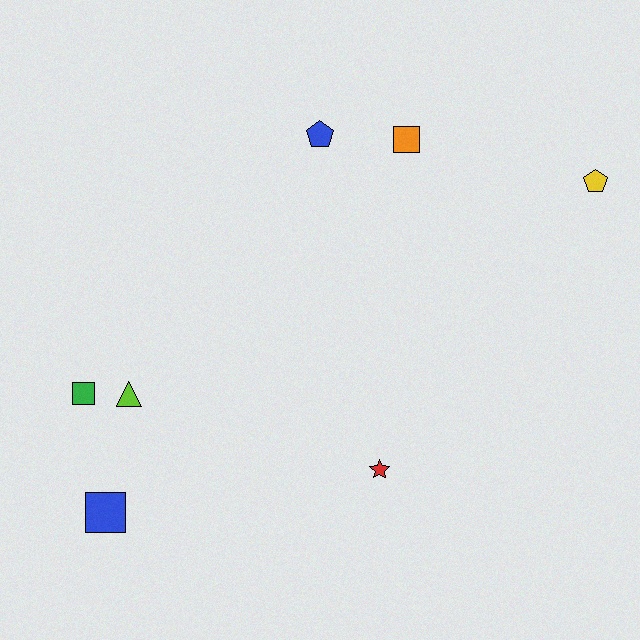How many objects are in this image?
There are 7 objects.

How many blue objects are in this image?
There are 2 blue objects.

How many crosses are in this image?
There are no crosses.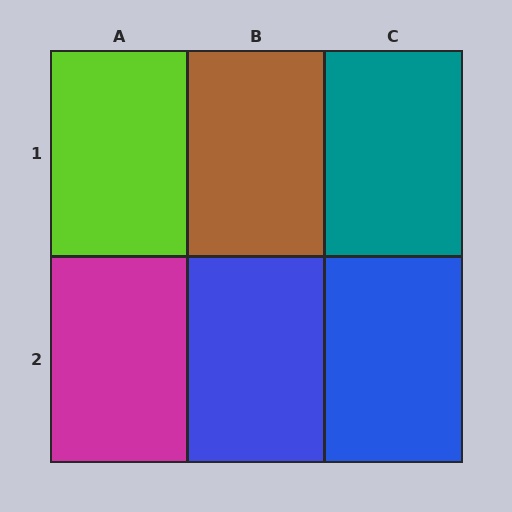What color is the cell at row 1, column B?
Brown.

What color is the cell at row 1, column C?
Teal.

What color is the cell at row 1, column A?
Lime.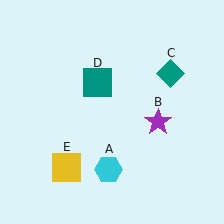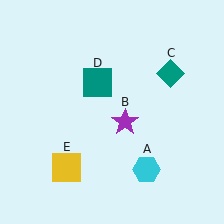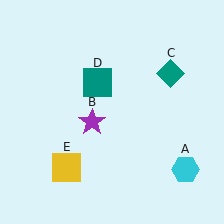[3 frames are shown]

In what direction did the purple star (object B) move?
The purple star (object B) moved left.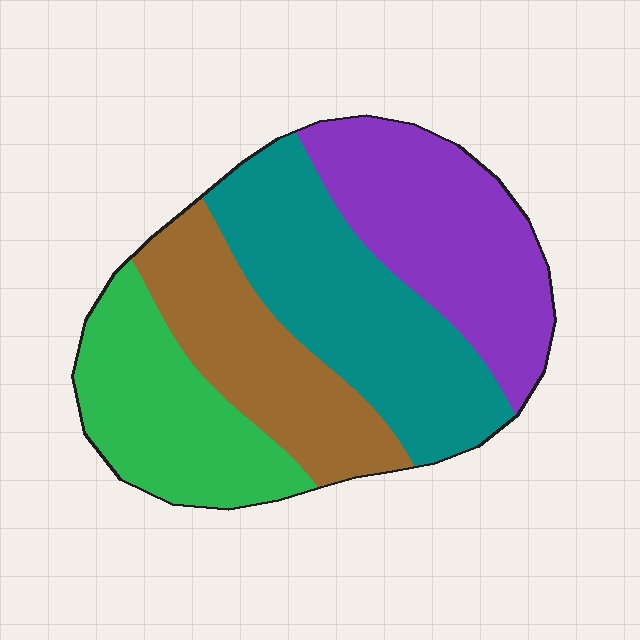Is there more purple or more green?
Purple.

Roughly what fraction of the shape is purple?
Purple covers about 25% of the shape.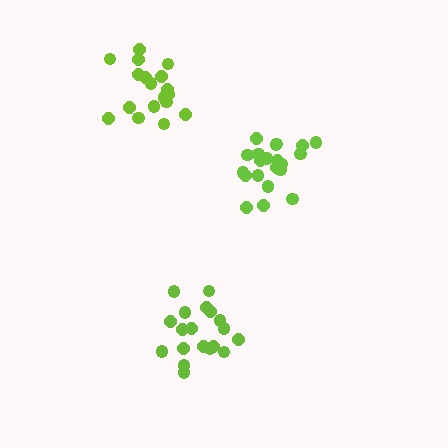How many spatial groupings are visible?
There are 3 spatial groupings.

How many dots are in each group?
Group 1: 18 dots, Group 2: 21 dots, Group 3: 19 dots (58 total).